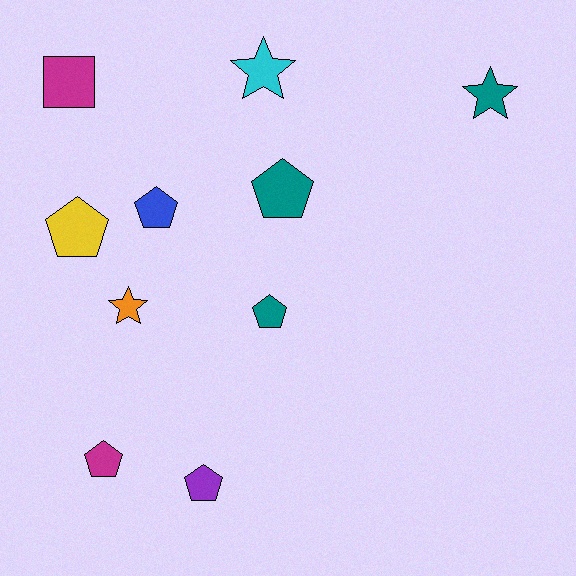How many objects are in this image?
There are 10 objects.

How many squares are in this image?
There is 1 square.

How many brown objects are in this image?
There are no brown objects.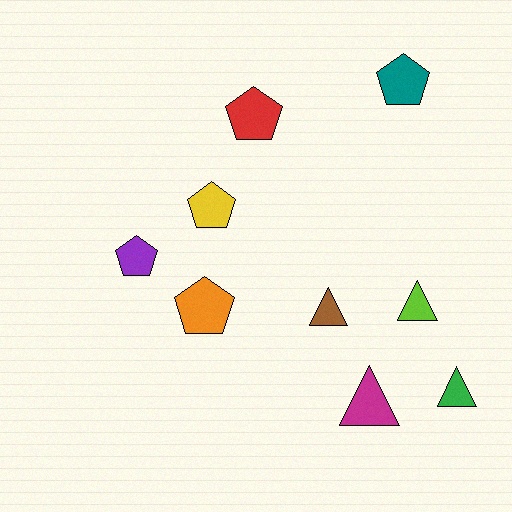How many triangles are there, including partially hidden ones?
There are 4 triangles.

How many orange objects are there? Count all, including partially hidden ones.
There is 1 orange object.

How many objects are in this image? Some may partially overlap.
There are 9 objects.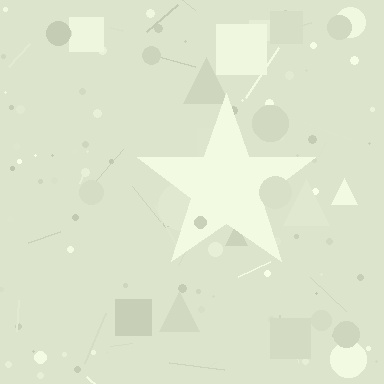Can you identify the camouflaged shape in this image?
The camouflaged shape is a star.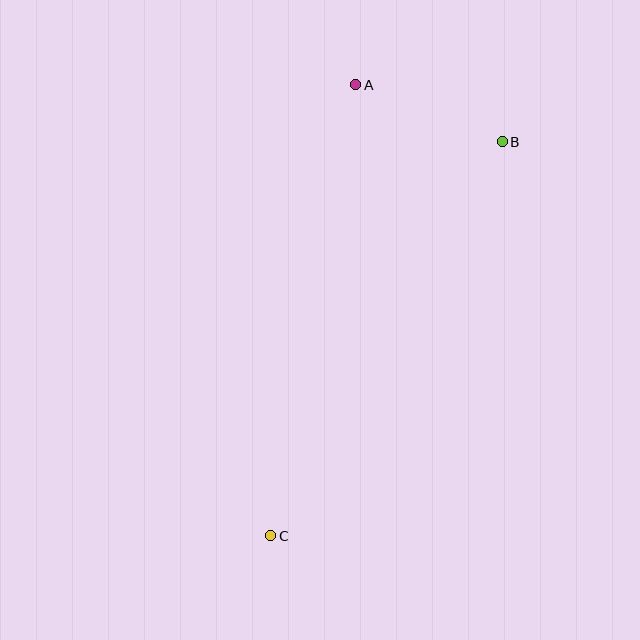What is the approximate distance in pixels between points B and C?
The distance between B and C is approximately 457 pixels.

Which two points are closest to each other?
Points A and B are closest to each other.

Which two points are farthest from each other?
Points A and C are farthest from each other.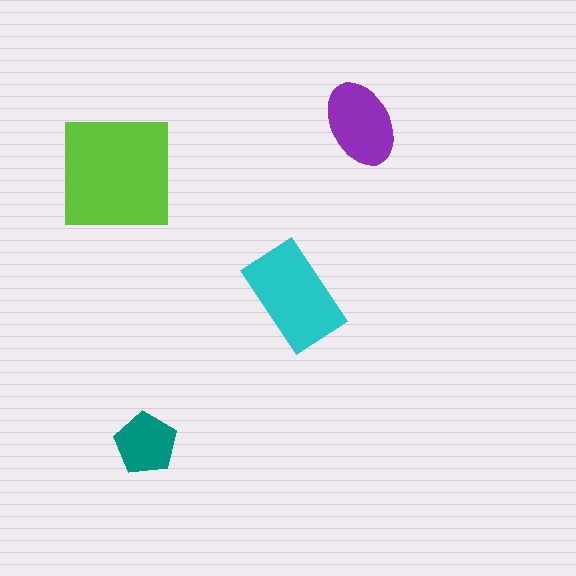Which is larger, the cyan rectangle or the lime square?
The lime square.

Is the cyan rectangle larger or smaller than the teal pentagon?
Larger.